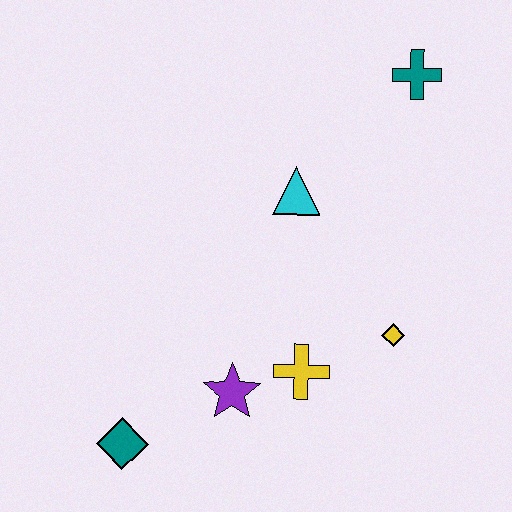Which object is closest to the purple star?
The yellow cross is closest to the purple star.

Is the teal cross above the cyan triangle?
Yes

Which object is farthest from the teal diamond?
The teal cross is farthest from the teal diamond.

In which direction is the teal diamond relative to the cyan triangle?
The teal diamond is below the cyan triangle.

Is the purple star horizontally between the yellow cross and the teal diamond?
Yes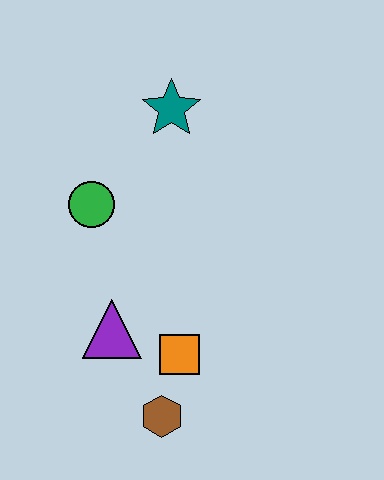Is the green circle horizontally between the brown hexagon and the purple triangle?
No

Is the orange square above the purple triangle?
No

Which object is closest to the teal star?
The green circle is closest to the teal star.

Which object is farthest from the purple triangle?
The teal star is farthest from the purple triangle.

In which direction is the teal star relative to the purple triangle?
The teal star is above the purple triangle.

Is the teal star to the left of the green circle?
No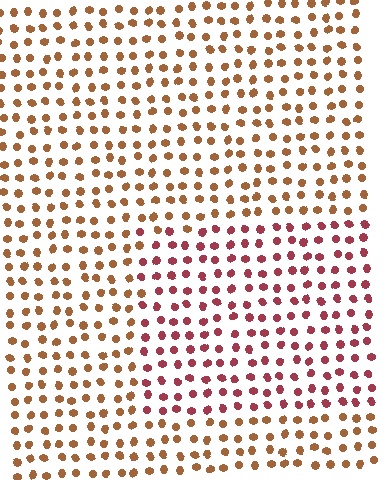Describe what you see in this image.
The image is filled with small brown elements in a uniform arrangement. A rectangle-shaped region is visible where the elements are tinted to a slightly different hue, forming a subtle color boundary.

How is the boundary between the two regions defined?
The boundary is defined purely by a slight shift in hue (about 38 degrees). Spacing, size, and orientation are identical on both sides.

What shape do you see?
I see a rectangle.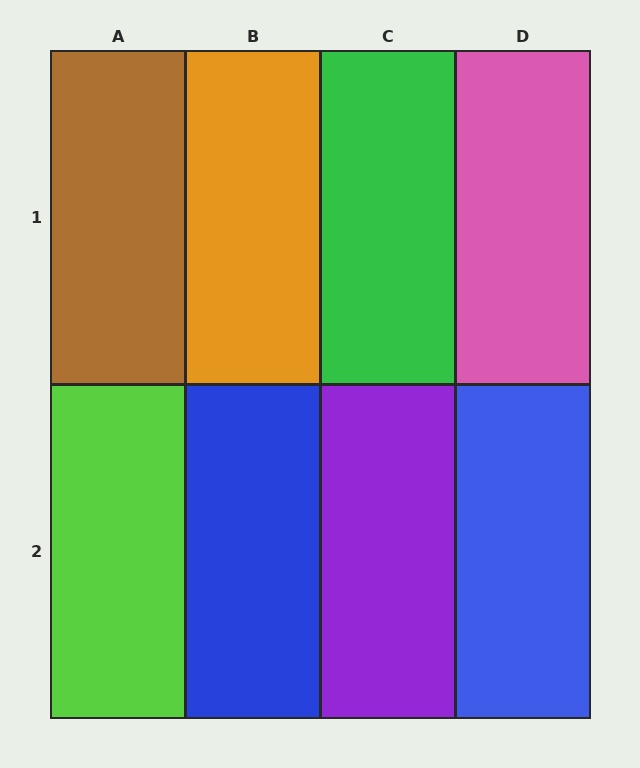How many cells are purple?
1 cell is purple.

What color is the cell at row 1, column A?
Brown.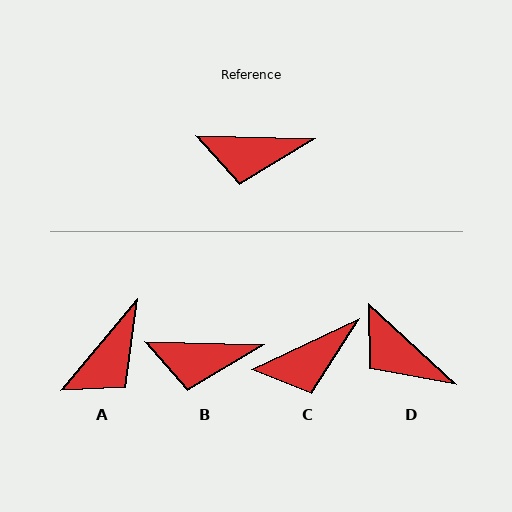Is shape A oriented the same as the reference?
No, it is off by about 51 degrees.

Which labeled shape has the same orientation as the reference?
B.